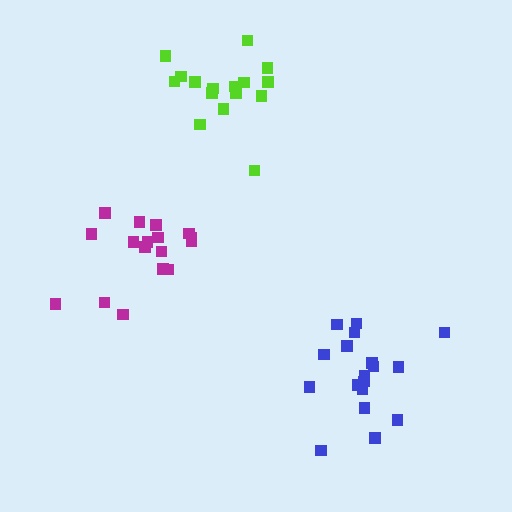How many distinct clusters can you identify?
There are 3 distinct clusters.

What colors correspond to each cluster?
The clusters are colored: magenta, lime, blue.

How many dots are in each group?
Group 1: 17 dots, Group 2: 16 dots, Group 3: 18 dots (51 total).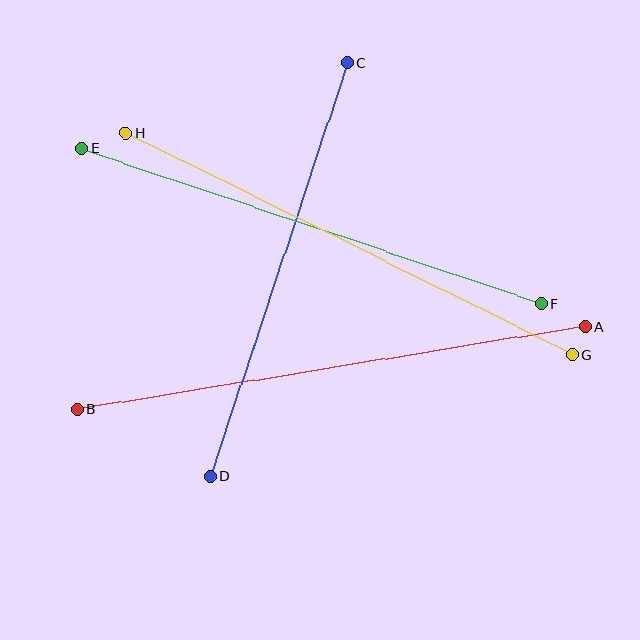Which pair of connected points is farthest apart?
Points A and B are farthest apart.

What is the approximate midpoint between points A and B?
The midpoint is at approximately (331, 368) pixels.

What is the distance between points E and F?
The distance is approximately 485 pixels.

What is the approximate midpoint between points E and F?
The midpoint is at approximately (312, 226) pixels.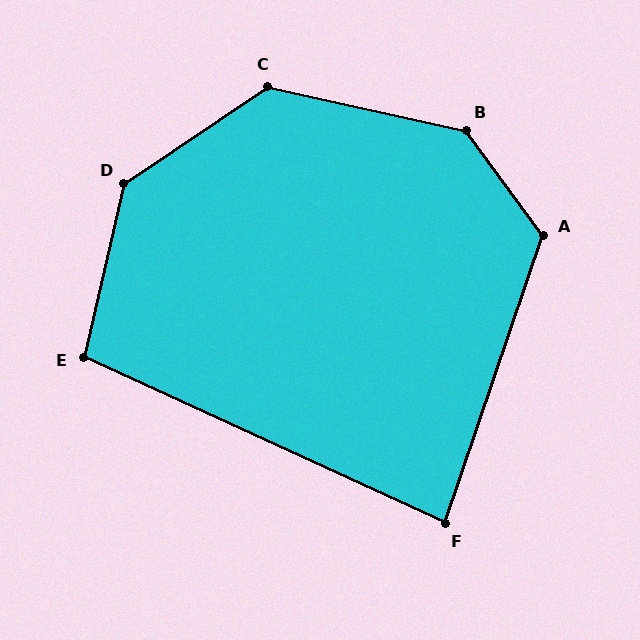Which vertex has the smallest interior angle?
F, at approximately 84 degrees.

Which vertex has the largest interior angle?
B, at approximately 139 degrees.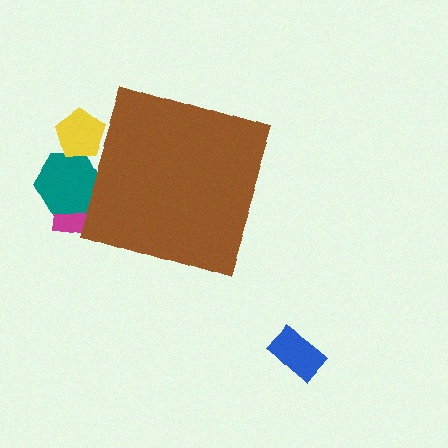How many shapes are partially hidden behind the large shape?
3 shapes are partially hidden.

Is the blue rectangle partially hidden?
No, the blue rectangle is fully visible.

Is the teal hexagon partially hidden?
Yes, the teal hexagon is partially hidden behind the brown diamond.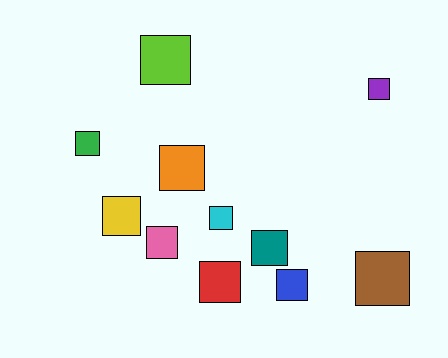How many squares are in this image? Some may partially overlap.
There are 11 squares.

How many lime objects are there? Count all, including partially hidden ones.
There is 1 lime object.